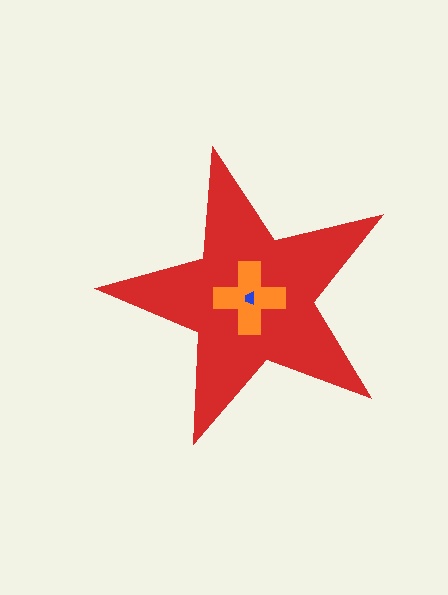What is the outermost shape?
The red star.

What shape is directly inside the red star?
The orange cross.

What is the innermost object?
The blue trapezoid.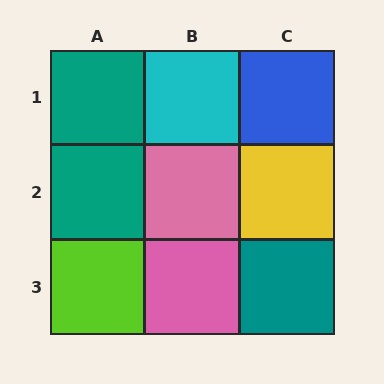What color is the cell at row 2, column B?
Pink.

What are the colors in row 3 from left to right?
Lime, pink, teal.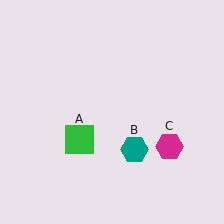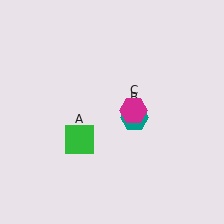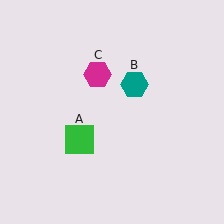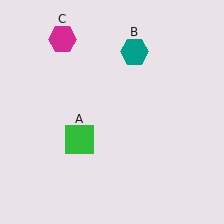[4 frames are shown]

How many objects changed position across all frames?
2 objects changed position: teal hexagon (object B), magenta hexagon (object C).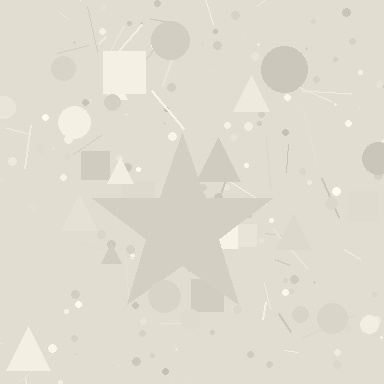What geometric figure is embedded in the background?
A star is embedded in the background.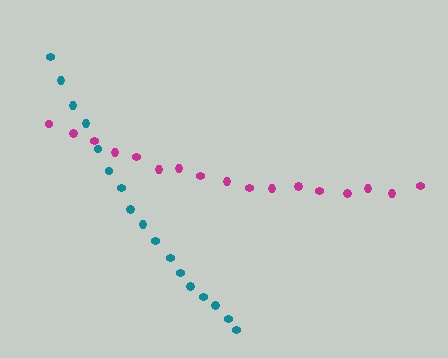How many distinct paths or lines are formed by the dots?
There are 2 distinct paths.